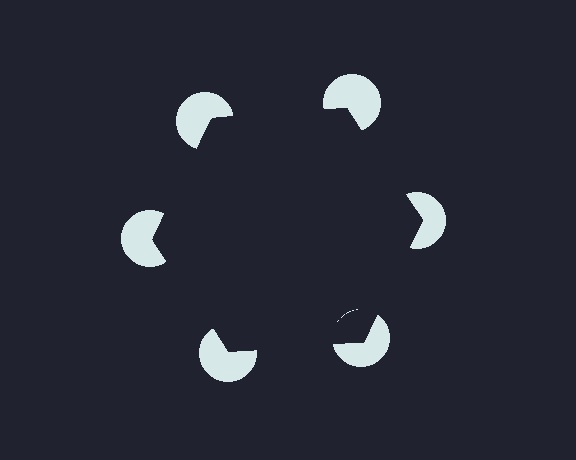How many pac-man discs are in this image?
There are 6 — one at each vertex of the illusory hexagon.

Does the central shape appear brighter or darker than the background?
It typically appears slightly darker than the background, even though no actual brightness change is drawn.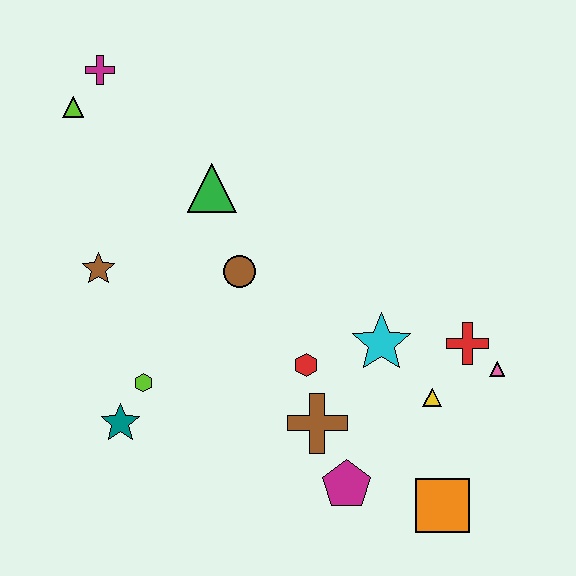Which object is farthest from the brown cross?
The magenta cross is farthest from the brown cross.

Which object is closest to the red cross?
The pink triangle is closest to the red cross.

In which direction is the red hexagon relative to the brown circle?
The red hexagon is below the brown circle.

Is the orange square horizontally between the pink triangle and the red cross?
No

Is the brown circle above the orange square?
Yes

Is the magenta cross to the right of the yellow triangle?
No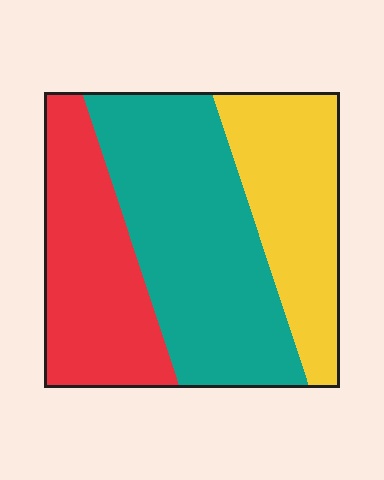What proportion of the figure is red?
Red covers around 30% of the figure.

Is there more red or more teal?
Teal.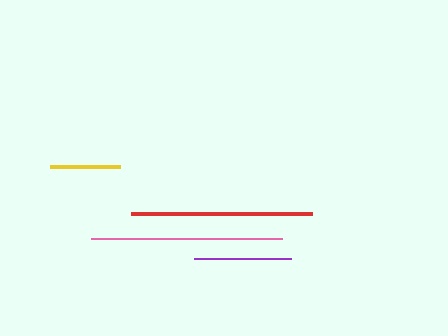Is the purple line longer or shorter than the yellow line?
The purple line is longer than the yellow line.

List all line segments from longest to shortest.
From longest to shortest: pink, red, purple, yellow.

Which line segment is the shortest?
The yellow line is the shortest at approximately 70 pixels.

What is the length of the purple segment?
The purple segment is approximately 97 pixels long.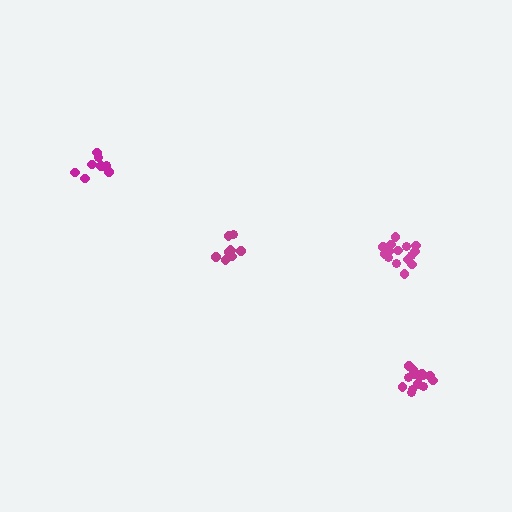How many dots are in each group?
Group 1: 9 dots, Group 2: 15 dots, Group 3: 15 dots, Group 4: 9 dots (48 total).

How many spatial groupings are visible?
There are 4 spatial groupings.